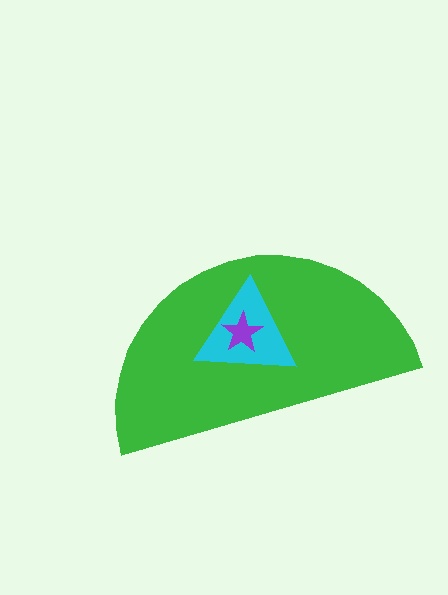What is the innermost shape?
The purple star.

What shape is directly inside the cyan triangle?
The purple star.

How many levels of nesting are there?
3.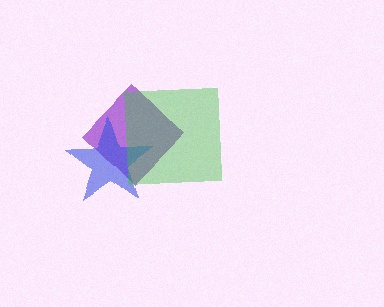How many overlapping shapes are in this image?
There are 3 overlapping shapes in the image.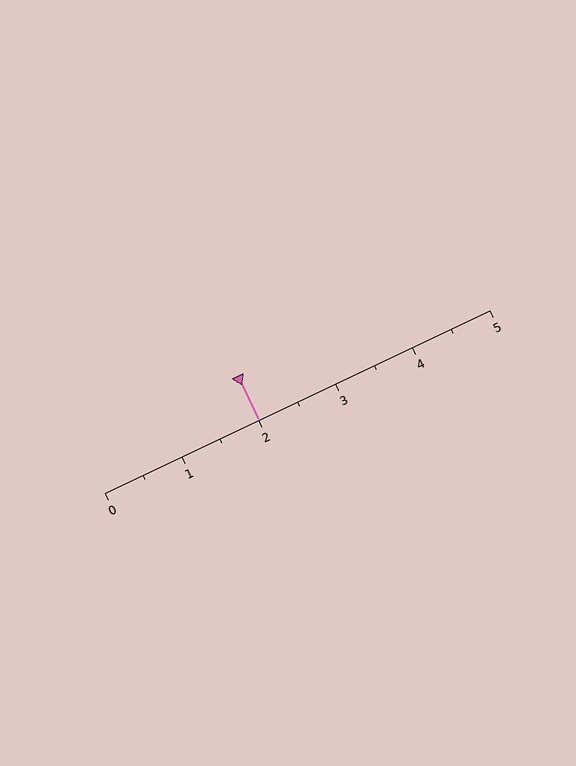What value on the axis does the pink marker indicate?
The marker indicates approximately 2.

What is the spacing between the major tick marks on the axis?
The major ticks are spaced 1 apart.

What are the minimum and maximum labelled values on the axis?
The axis runs from 0 to 5.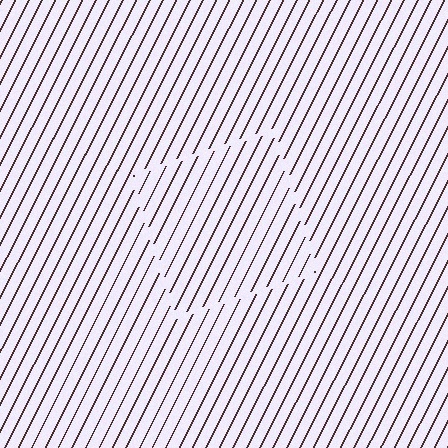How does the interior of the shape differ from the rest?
The interior of the shape contains the same grating, shifted by half a period — the contour is defined by the phase discontinuity where line-ends from the inner and outer gratings abut.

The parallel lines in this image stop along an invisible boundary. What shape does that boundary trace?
An illusory square. The interior of the shape contains the same grating, shifted by half a period — the contour is defined by the phase discontinuity where line-ends from the inner and outer gratings abut.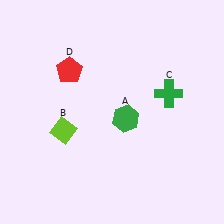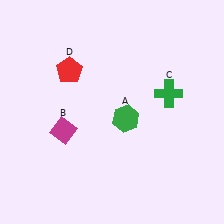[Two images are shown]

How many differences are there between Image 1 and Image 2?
There is 1 difference between the two images.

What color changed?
The diamond (B) changed from lime in Image 1 to magenta in Image 2.